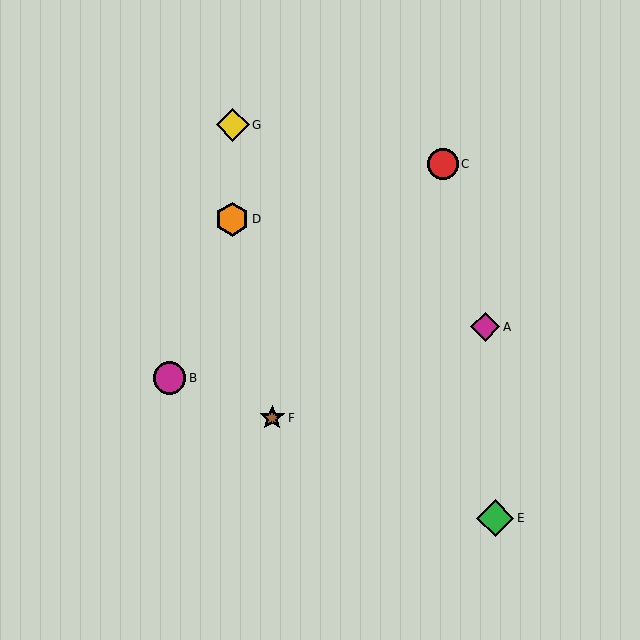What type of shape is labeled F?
Shape F is a brown star.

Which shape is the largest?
The green diamond (labeled E) is the largest.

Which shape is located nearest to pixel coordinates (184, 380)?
The magenta circle (labeled B) at (170, 378) is nearest to that location.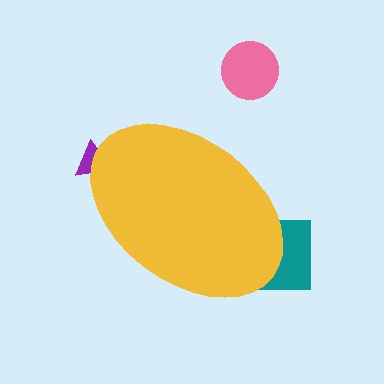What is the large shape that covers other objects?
A yellow ellipse.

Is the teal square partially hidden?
Yes, the teal square is partially hidden behind the yellow ellipse.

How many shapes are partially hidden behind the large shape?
2 shapes are partially hidden.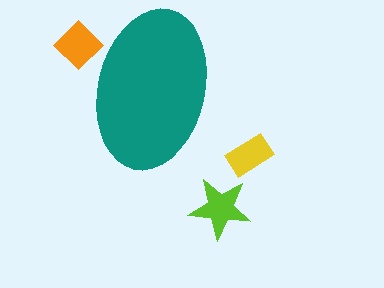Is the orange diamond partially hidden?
Yes, the orange diamond is partially hidden behind the teal ellipse.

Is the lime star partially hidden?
No, the lime star is fully visible.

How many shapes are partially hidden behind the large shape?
1 shape is partially hidden.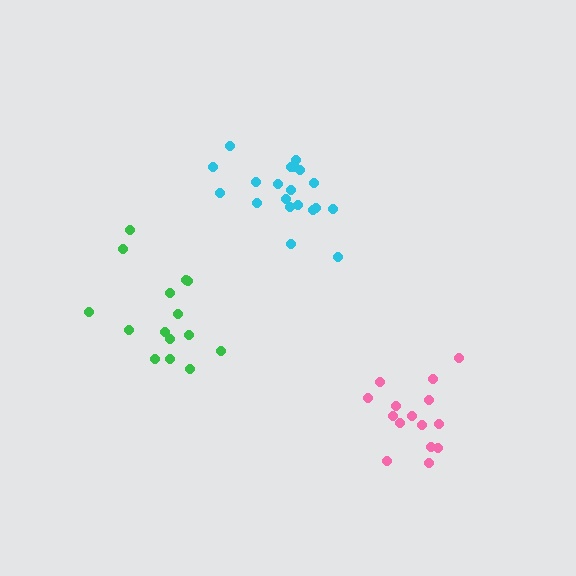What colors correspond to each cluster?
The clusters are colored: cyan, pink, green.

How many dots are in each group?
Group 1: 20 dots, Group 2: 15 dots, Group 3: 15 dots (50 total).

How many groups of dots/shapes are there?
There are 3 groups.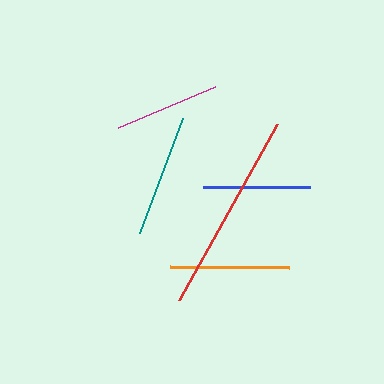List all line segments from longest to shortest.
From longest to shortest: red, teal, orange, blue, magenta.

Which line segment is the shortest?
The magenta line is the shortest at approximately 105 pixels.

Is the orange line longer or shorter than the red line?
The red line is longer than the orange line.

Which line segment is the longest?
The red line is the longest at approximately 201 pixels.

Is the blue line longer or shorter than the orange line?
The orange line is longer than the blue line.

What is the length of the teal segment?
The teal segment is approximately 123 pixels long.